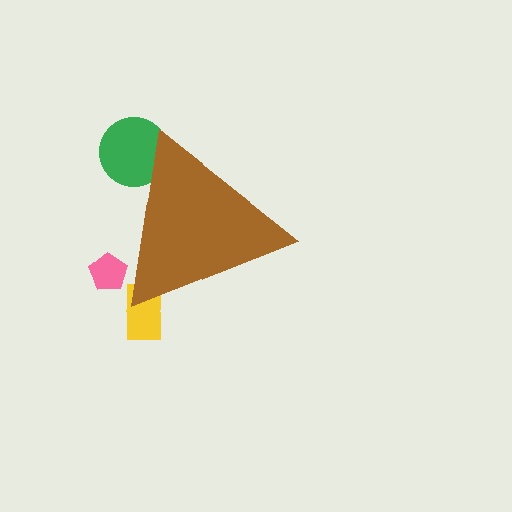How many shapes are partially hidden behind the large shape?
4 shapes are partially hidden.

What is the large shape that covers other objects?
A brown triangle.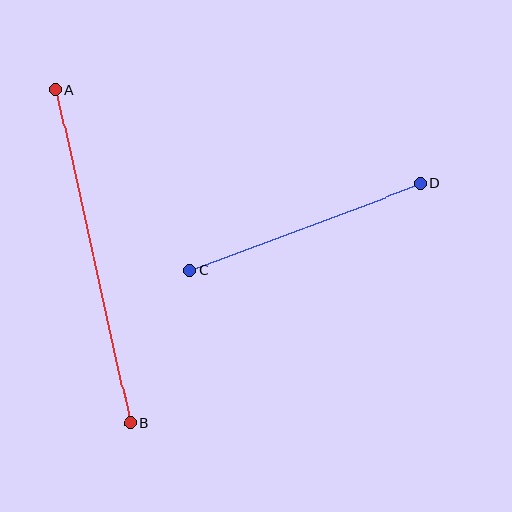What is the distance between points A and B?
The distance is approximately 342 pixels.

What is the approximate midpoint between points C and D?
The midpoint is at approximately (305, 227) pixels.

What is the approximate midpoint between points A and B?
The midpoint is at approximately (93, 256) pixels.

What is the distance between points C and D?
The distance is approximately 246 pixels.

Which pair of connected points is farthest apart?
Points A and B are farthest apart.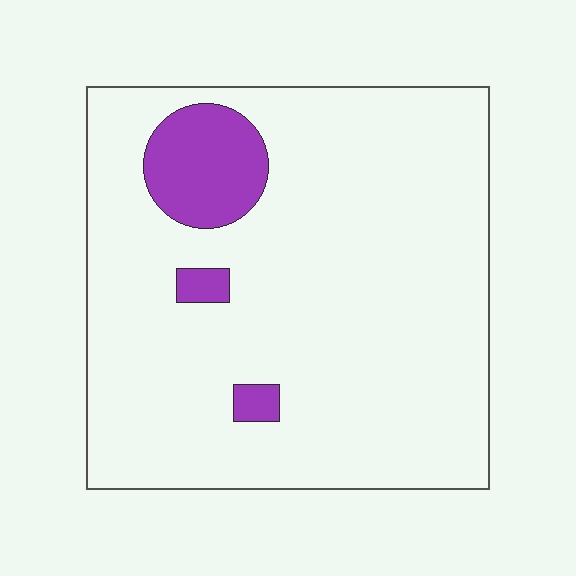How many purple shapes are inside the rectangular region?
3.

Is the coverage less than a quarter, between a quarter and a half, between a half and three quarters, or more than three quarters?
Less than a quarter.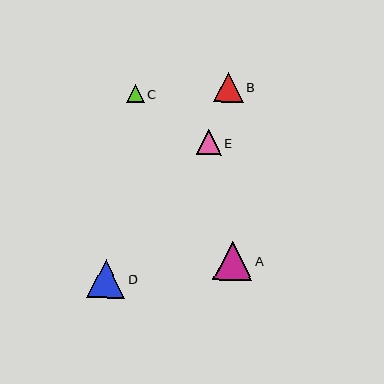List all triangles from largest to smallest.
From largest to smallest: A, D, B, E, C.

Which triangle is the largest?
Triangle A is the largest with a size of approximately 39 pixels.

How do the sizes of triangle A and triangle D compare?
Triangle A and triangle D are approximately the same size.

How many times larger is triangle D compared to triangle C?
Triangle D is approximately 2.1 times the size of triangle C.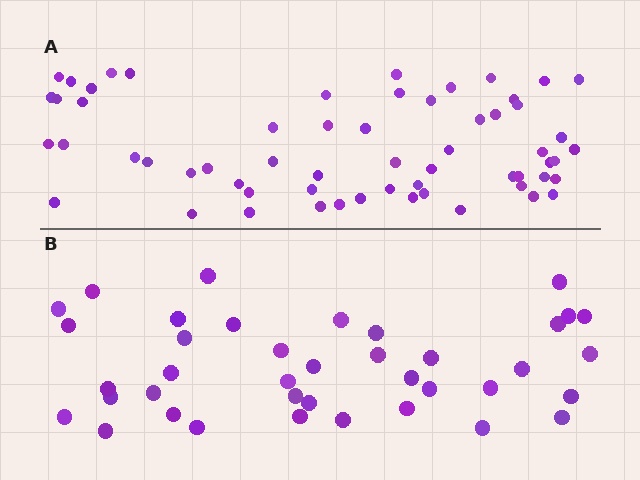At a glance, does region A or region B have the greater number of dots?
Region A (the top region) has more dots.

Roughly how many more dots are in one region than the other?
Region A has approximately 20 more dots than region B.